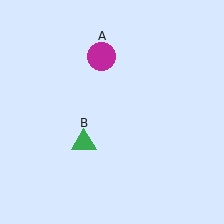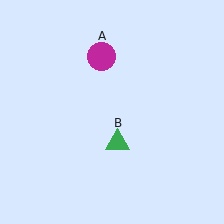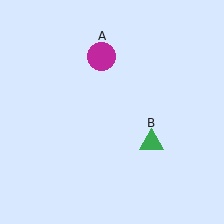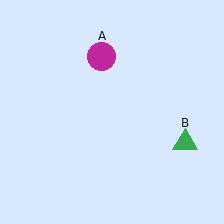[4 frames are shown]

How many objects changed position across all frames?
1 object changed position: green triangle (object B).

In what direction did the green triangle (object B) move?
The green triangle (object B) moved right.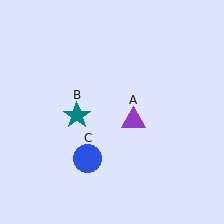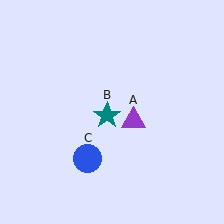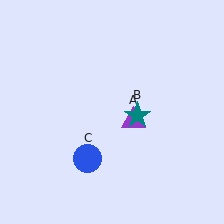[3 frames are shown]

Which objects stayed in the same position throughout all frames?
Purple triangle (object A) and blue circle (object C) remained stationary.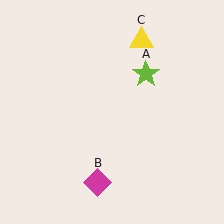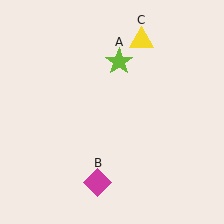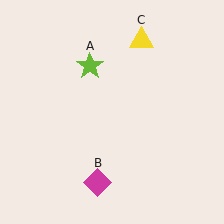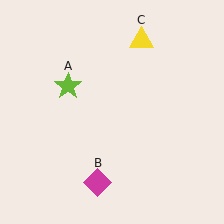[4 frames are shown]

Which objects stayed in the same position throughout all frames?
Magenta diamond (object B) and yellow triangle (object C) remained stationary.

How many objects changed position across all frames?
1 object changed position: lime star (object A).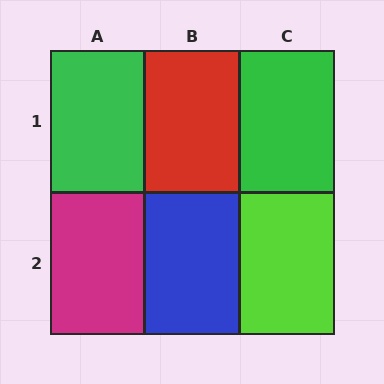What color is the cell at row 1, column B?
Red.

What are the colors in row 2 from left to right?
Magenta, blue, lime.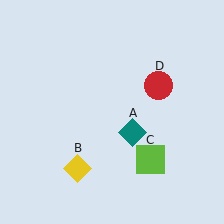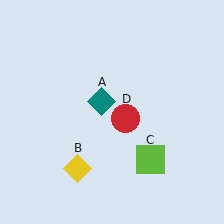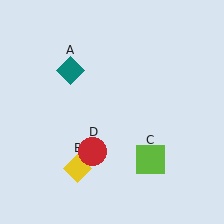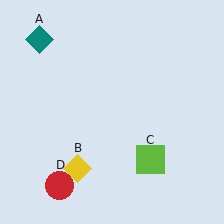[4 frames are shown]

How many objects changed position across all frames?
2 objects changed position: teal diamond (object A), red circle (object D).